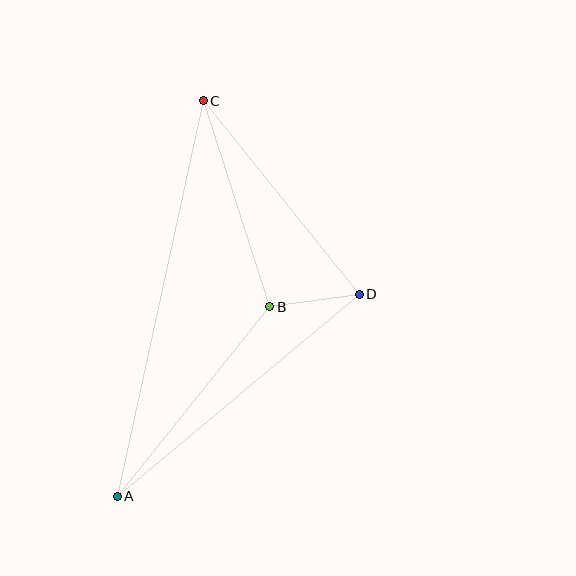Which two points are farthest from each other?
Points A and C are farthest from each other.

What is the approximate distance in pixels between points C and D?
The distance between C and D is approximately 249 pixels.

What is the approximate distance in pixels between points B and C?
The distance between B and C is approximately 216 pixels.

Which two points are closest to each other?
Points B and D are closest to each other.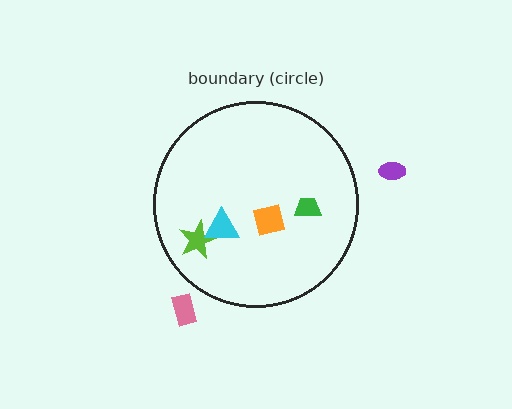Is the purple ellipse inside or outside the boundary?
Outside.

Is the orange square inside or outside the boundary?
Inside.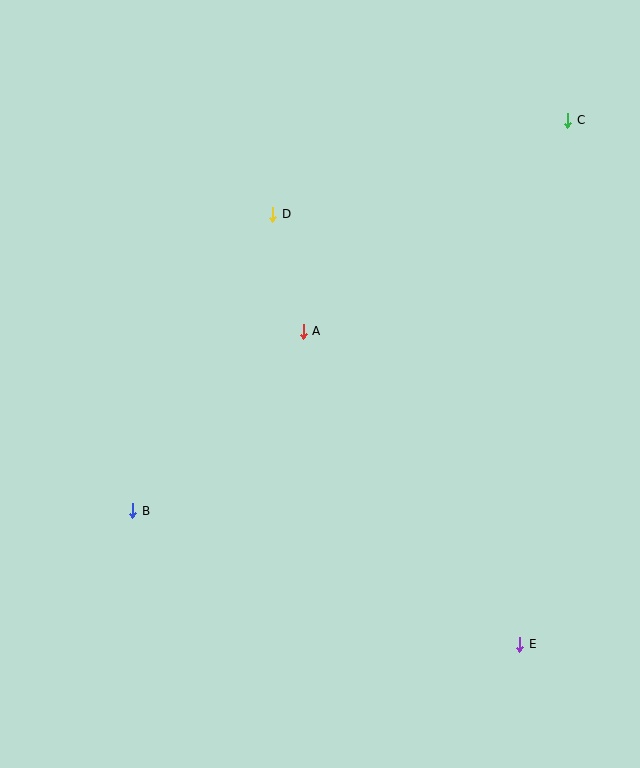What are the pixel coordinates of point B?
Point B is at (133, 511).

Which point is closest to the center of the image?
Point A at (303, 331) is closest to the center.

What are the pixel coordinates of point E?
Point E is at (520, 644).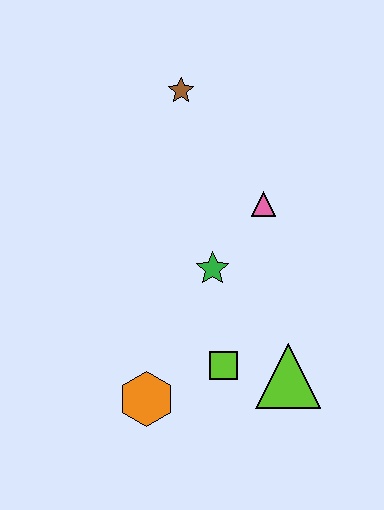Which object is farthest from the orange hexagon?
The brown star is farthest from the orange hexagon.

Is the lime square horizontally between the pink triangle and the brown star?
Yes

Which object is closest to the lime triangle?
The lime square is closest to the lime triangle.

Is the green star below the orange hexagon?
No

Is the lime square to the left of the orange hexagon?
No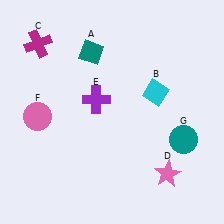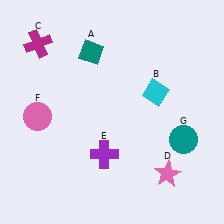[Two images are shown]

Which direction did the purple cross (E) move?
The purple cross (E) moved down.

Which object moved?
The purple cross (E) moved down.